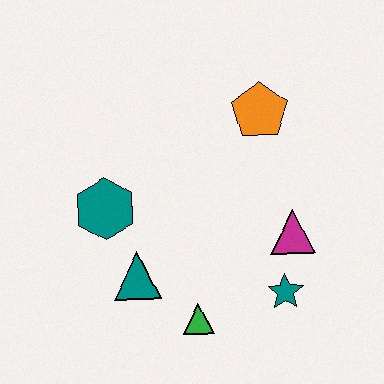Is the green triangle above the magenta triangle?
No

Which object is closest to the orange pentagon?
The magenta triangle is closest to the orange pentagon.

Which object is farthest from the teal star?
The teal hexagon is farthest from the teal star.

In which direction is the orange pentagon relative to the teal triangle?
The orange pentagon is above the teal triangle.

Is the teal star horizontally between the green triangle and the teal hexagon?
No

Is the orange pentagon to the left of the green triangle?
No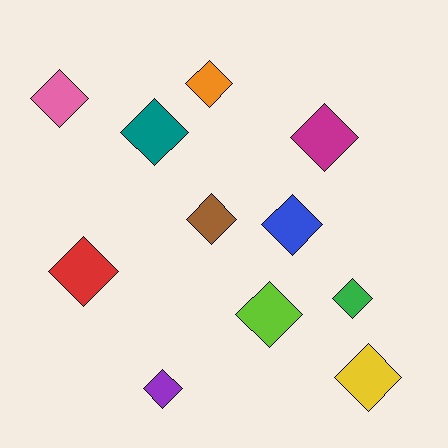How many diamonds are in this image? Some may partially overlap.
There are 11 diamonds.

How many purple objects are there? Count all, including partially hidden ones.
There is 1 purple object.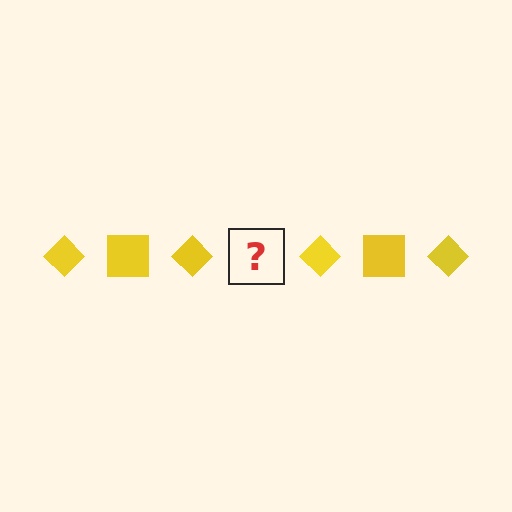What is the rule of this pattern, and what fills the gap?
The rule is that the pattern cycles through diamond, square shapes in yellow. The gap should be filled with a yellow square.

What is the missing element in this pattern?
The missing element is a yellow square.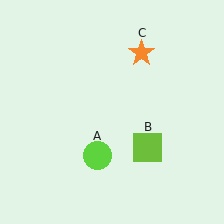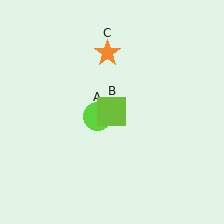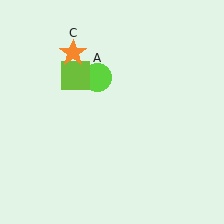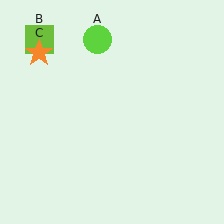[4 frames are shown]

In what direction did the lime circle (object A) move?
The lime circle (object A) moved up.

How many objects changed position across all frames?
3 objects changed position: lime circle (object A), lime square (object B), orange star (object C).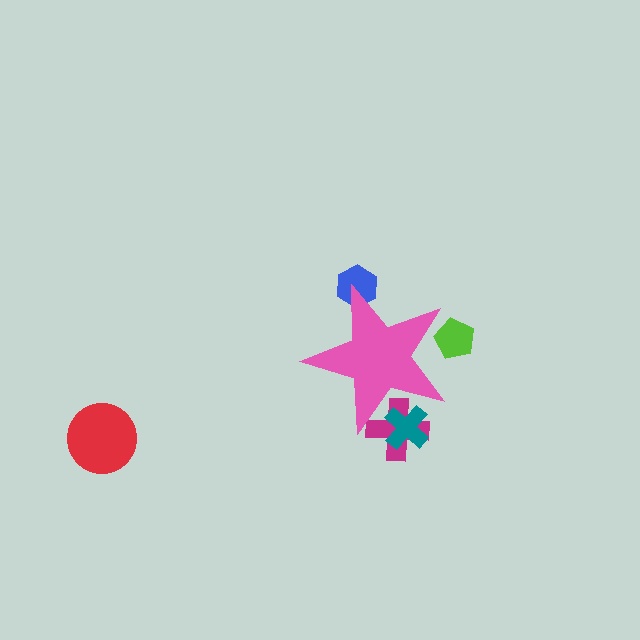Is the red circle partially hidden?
No, the red circle is fully visible.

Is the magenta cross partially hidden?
Yes, the magenta cross is partially hidden behind the pink star.